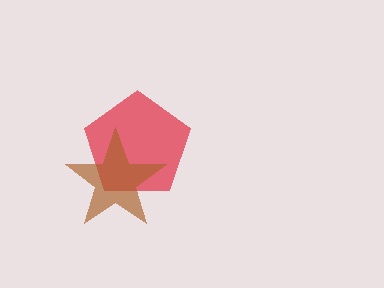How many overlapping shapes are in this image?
There are 2 overlapping shapes in the image.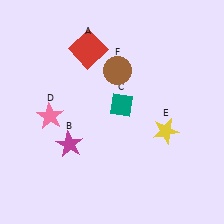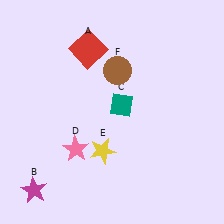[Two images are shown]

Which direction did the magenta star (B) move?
The magenta star (B) moved down.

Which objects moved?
The objects that moved are: the magenta star (B), the pink star (D), the yellow star (E).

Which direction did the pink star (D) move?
The pink star (D) moved down.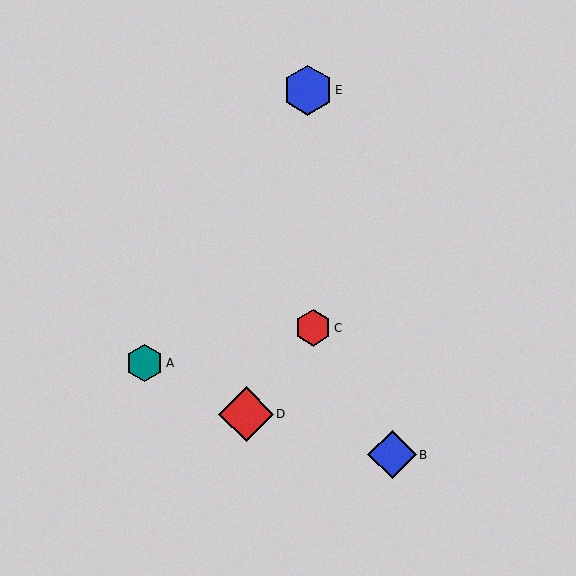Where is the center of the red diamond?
The center of the red diamond is at (246, 414).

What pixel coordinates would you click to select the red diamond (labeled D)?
Click at (246, 414) to select the red diamond D.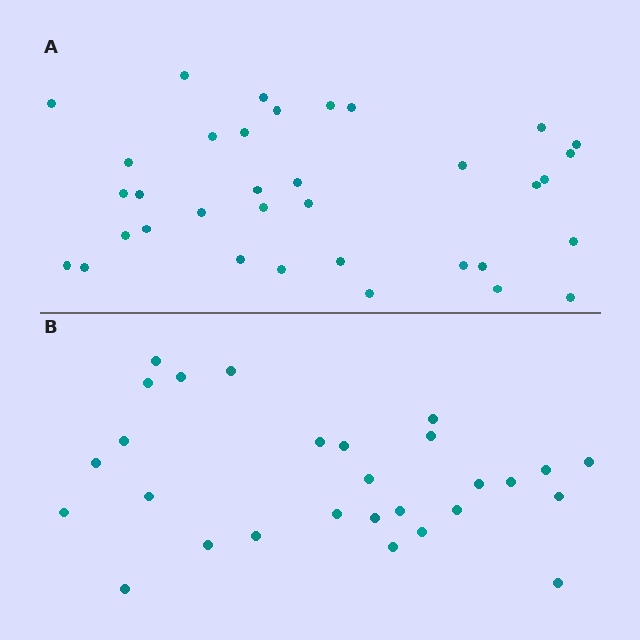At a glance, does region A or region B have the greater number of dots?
Region A (the top region) has more dots.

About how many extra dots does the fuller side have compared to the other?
Region A has roughly 8 or so more dots than region B.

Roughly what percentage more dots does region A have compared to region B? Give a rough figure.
About 25% more.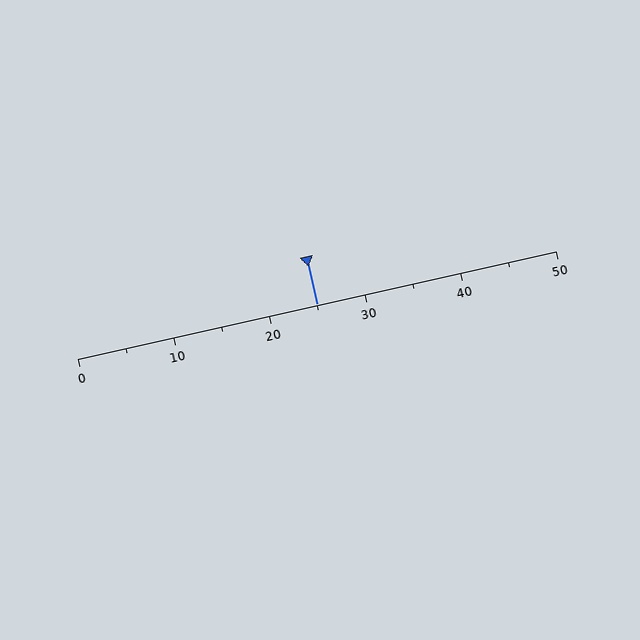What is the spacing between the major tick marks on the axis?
The major ticks are spaced 10 apart.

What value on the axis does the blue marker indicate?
The marker indicates approximately 25.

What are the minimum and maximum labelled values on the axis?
The axis runs from 0 to 50.